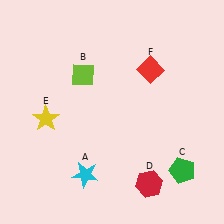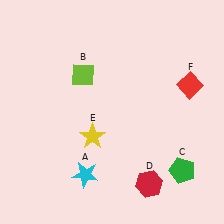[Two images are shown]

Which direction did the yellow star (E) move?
The yellow star (E) moved right.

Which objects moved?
The objects that moved are: the yellow star (E), the red diamond (F).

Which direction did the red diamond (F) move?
The red diamond (F) moved right.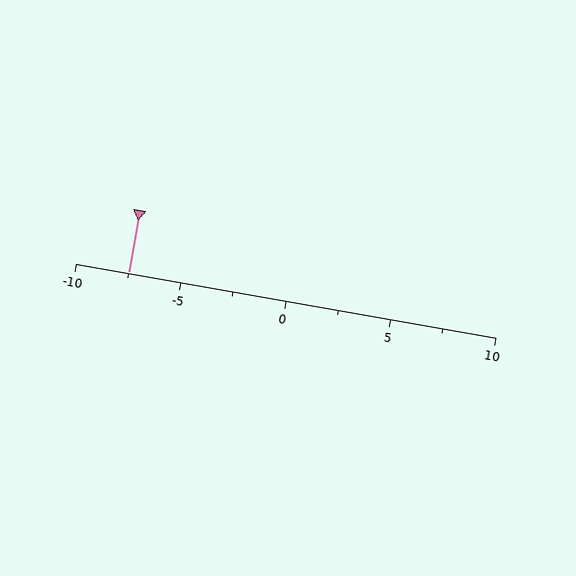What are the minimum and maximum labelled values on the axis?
The axis runs from -10 to 10.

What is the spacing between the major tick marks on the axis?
The major ticks are spaced 5 apart.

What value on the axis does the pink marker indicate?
The marker indicates approximately -7.5.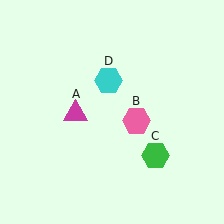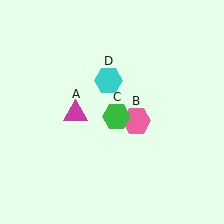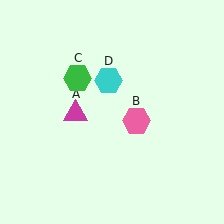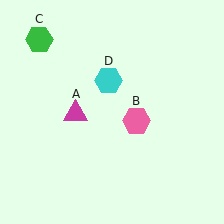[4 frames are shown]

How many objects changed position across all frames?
1 object changed position: green hexagon (object C).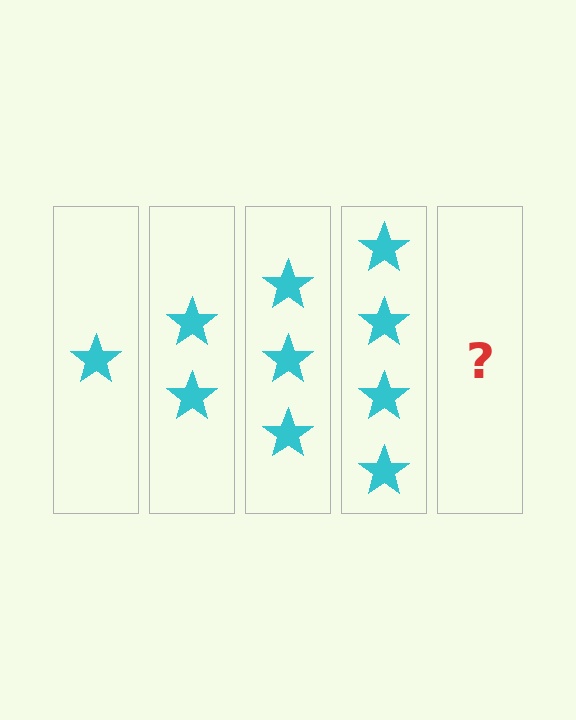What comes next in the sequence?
The next element should be 5 stars.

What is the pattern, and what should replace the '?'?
The pattern is that each step adds one more star. The '?' should be 5 stars.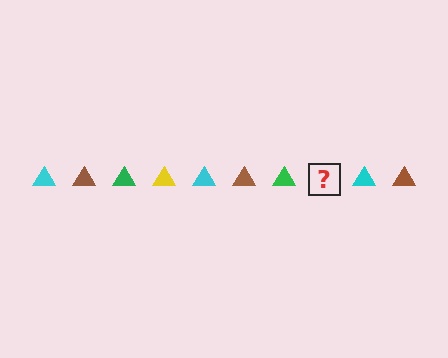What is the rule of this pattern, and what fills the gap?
The rule is that the pattern cycles through cyan, brown, green, yellow triangles. The gap should be filled with a yellow triangle.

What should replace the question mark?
The question mark should be replaced with a yellow triangle.